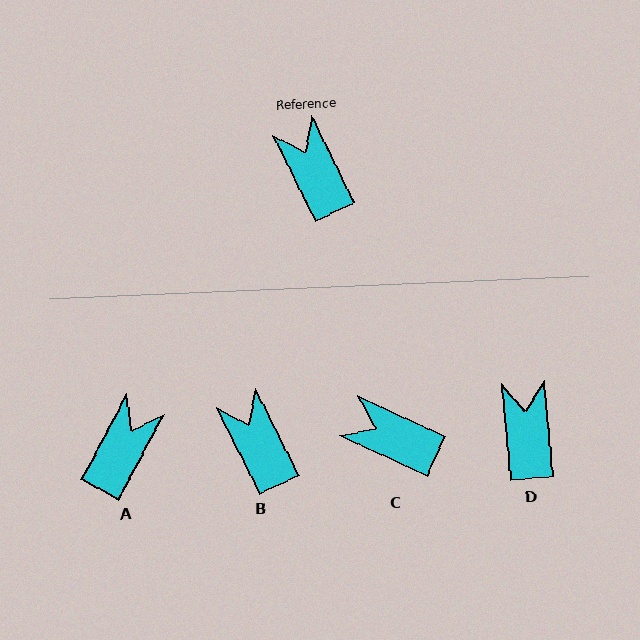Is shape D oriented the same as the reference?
No, it is off by about 21 degrees.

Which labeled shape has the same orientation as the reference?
B.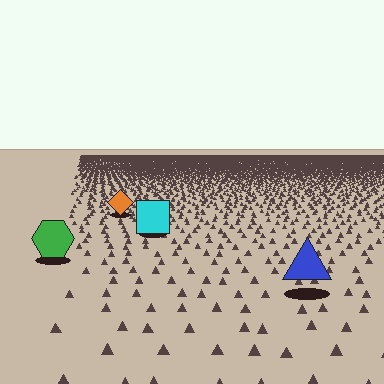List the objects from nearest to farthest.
From nearest to farthest: the blue triangle, the green hexagon, the cyan square, the orange diamond.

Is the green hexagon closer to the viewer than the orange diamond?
Yes. The green hexagon is closer — you can tell from the texture gradient: the ground texture is coarser near it.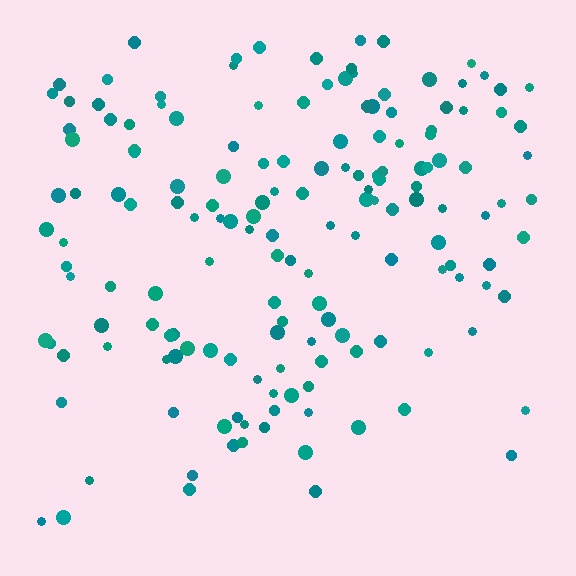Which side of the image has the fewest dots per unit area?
The bottom.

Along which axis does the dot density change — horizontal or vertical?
Vertical.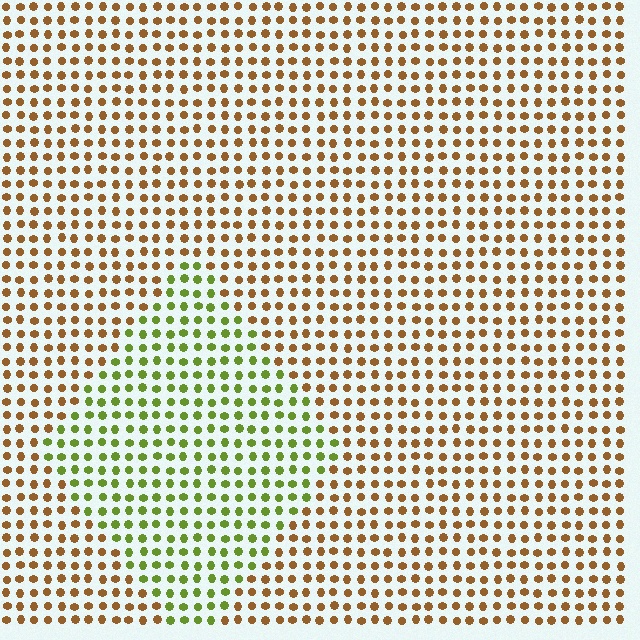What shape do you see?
I see a diamond.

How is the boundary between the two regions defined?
The boundary is defined purely by a slight shift in hue (about 56 degrees). Spacing, size, and orientation are identical on both sides.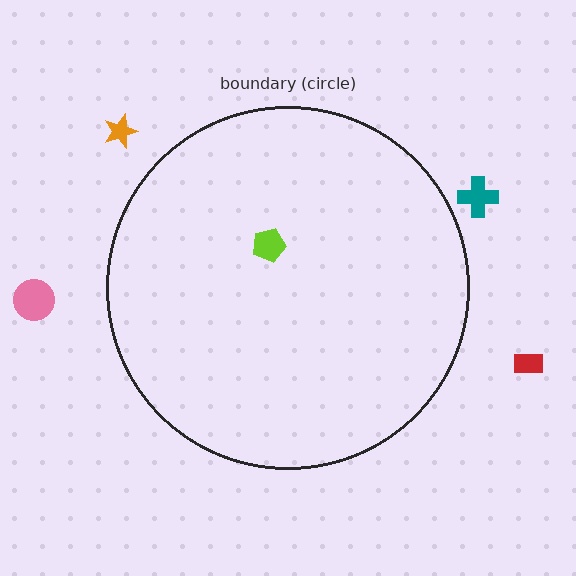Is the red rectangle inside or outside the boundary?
Outside.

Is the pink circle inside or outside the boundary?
Outside.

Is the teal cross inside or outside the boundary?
Outside.